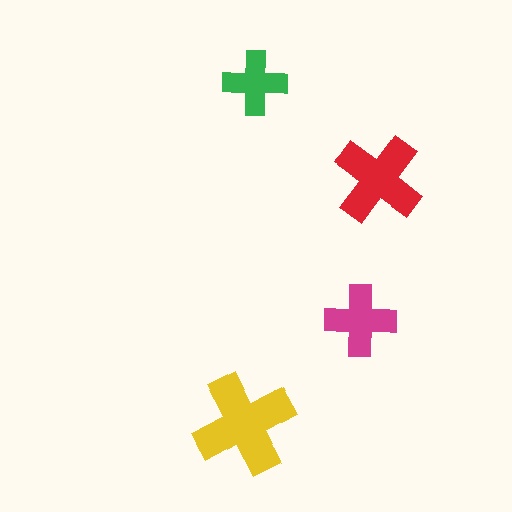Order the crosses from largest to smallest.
the yellow one, the red one, the magenta one, the green one.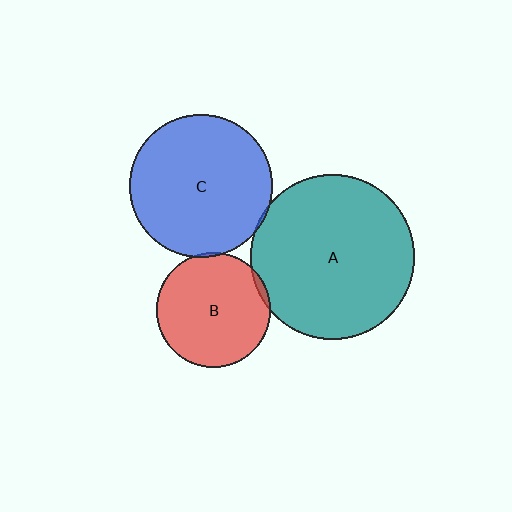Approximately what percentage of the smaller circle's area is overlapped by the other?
Approximately 5%.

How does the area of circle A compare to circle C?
Approximately 1.3 times.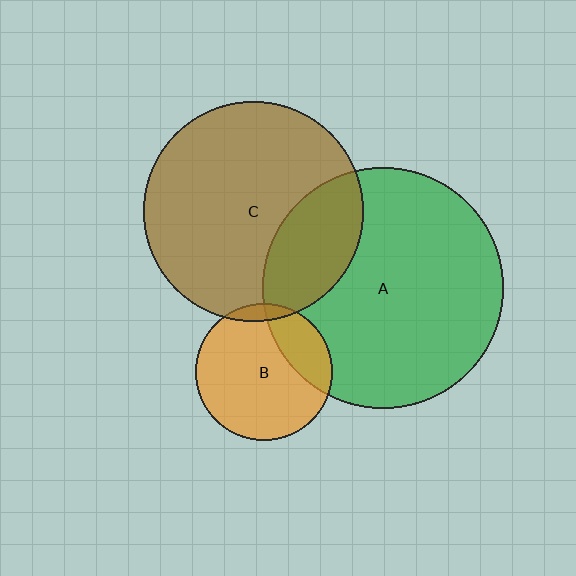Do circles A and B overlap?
Yes.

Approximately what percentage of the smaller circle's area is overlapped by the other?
Approximately 25%.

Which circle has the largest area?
Circle A (green).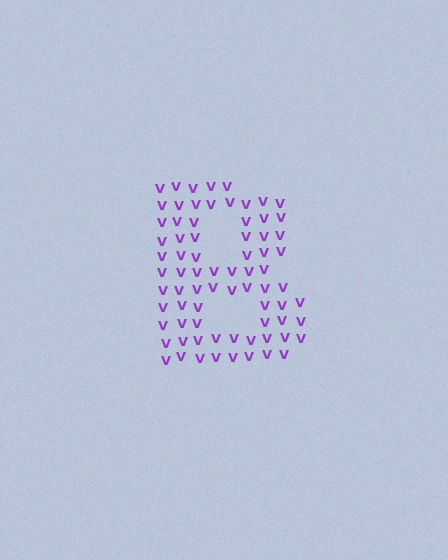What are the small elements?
The small elements are letter V's.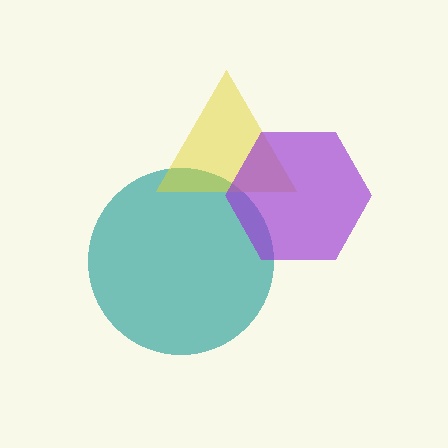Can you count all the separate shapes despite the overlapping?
Yes, there are 3 separate shapes.